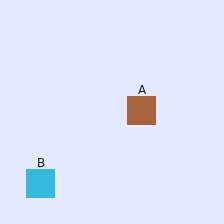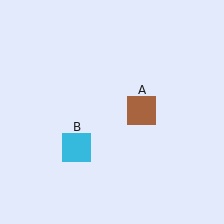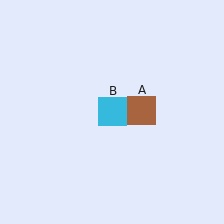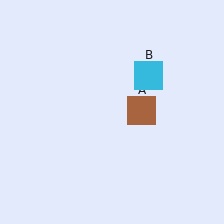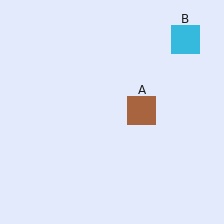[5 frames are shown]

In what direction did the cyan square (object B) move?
The cyan square (object B) moved up and to the right.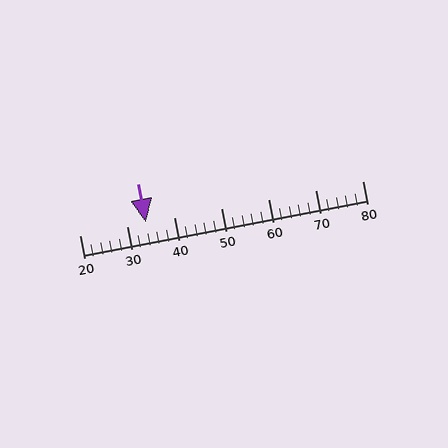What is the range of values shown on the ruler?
The ruler shows values from 20 to 80.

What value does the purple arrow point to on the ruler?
The purple arrow points to approximately 34.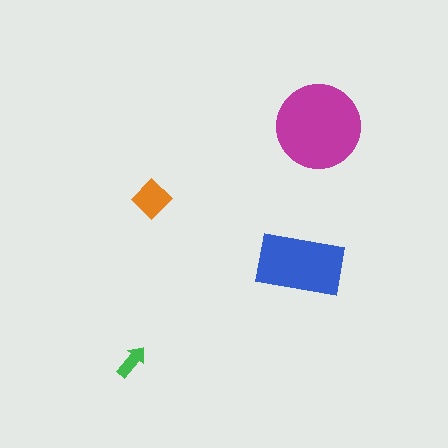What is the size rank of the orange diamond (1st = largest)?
3rd.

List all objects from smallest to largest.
The green arrow, the orange diamond, the blue rectangle, the magenta circle.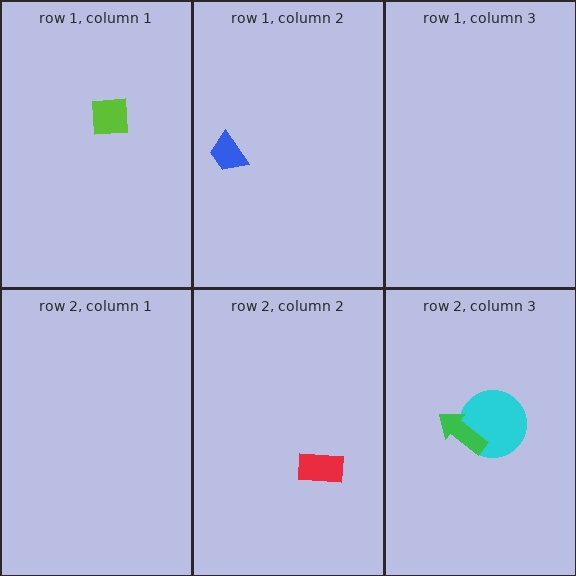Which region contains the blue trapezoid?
The row 1, column 2 region.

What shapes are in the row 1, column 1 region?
The lime square.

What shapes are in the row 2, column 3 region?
The cyan circle, the green arrow.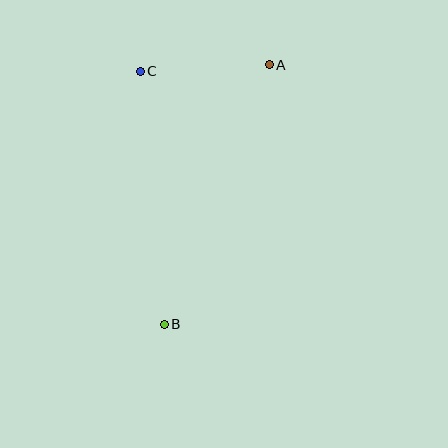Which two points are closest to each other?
Points A and C are closest to each other.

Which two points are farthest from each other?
Points A and B are farthest from each other.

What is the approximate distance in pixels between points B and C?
The distance between B and C is approximately 254 pixels.